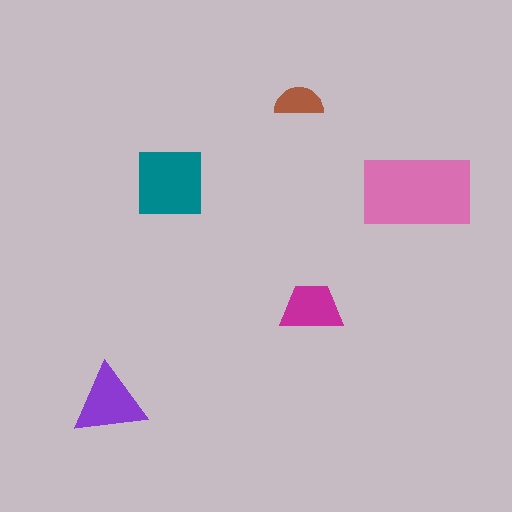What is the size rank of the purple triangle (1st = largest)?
3rd.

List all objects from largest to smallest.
The pink rectangle, the teal square, the purple triangle, the magenta trapezoid, the brown semicircle.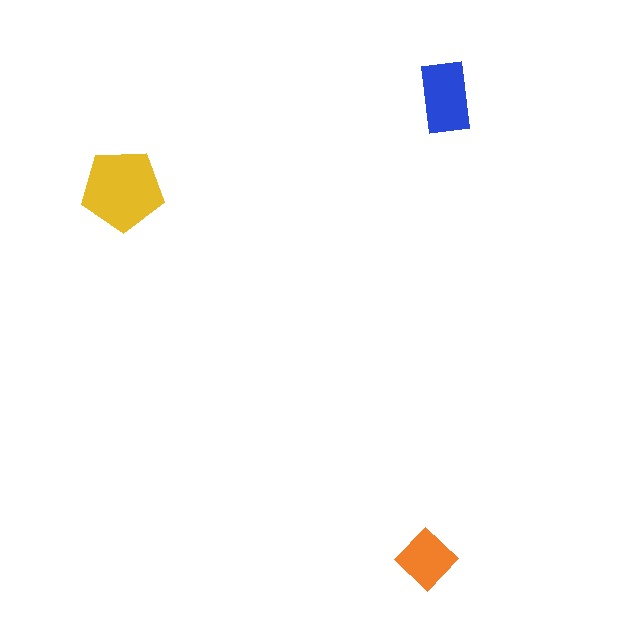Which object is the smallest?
The orange diamond.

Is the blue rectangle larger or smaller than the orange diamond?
Larger.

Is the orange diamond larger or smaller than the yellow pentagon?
Smaller.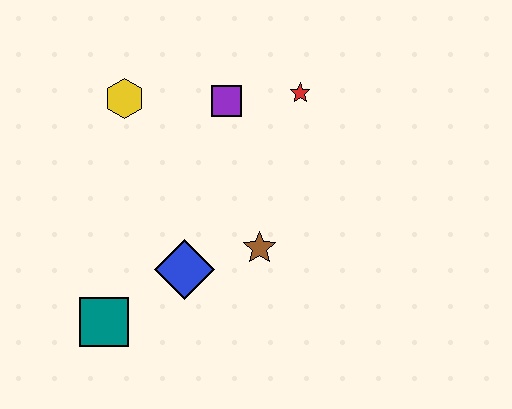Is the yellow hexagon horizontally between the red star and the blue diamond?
No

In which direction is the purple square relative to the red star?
The purple square is to the left of the red star.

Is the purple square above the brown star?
Yes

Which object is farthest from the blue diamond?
The red star is farthest from the blue diamond.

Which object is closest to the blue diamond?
The brown star is closest to the blue diamond.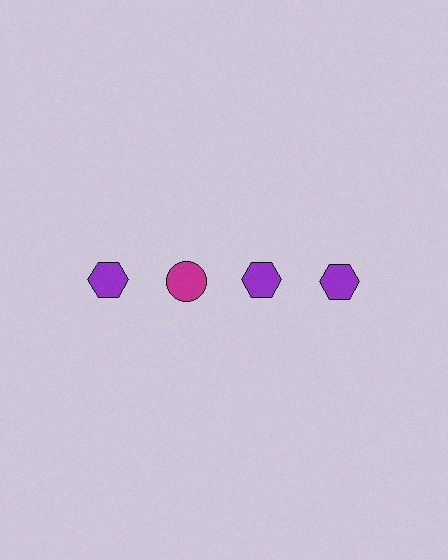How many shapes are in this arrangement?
There are 4 shapes arranged in a grid pattern.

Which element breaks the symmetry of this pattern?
The magenta circle in the top row, second from left column breaks the symmetry. All other shapes are purple hexagons.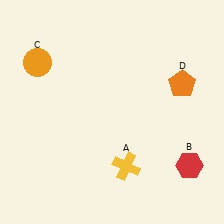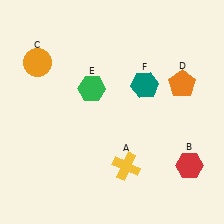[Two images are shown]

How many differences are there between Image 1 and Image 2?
There are 2 differences between the two images.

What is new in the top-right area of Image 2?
A teal hexagon (F) was added in the top-right area of Image 2.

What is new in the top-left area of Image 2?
A green hexagon (E) was added in the top-left area of Image 2.